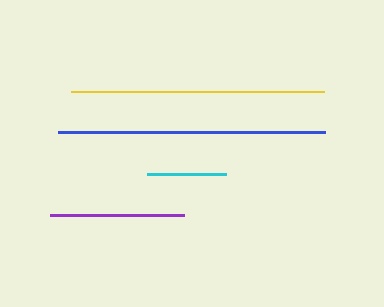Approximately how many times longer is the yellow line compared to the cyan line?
The yellow line is approximately 3.2 times the length of the cyan line.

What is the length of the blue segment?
The blue segment is approximately 268 pixels long.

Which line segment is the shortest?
The cyan line is the shortest at approximately 79 pixels.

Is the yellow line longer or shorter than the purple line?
The yellow line is longer than the purple line.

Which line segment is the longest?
The blue line is the longest at approximately 268 pixels.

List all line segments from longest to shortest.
From longest to shortest: blue, yellow, purple, cyan.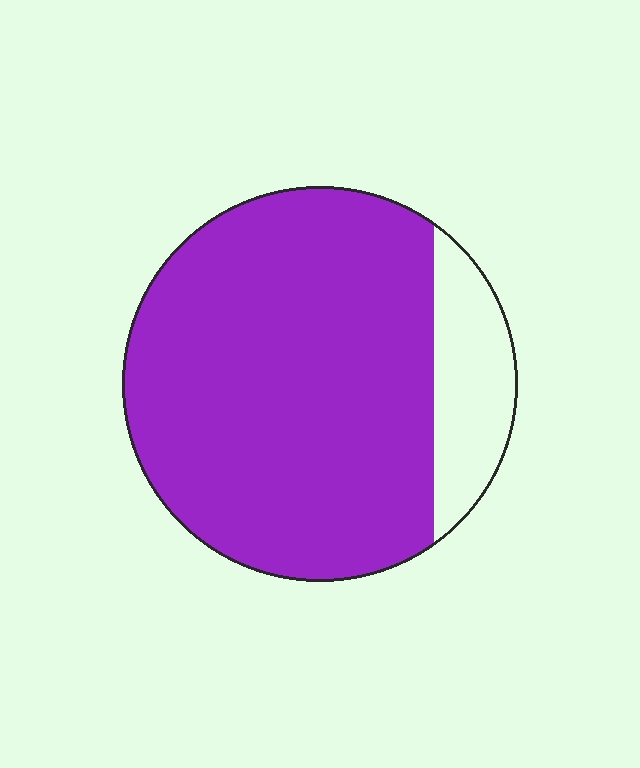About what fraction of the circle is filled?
About five sixths (5/6).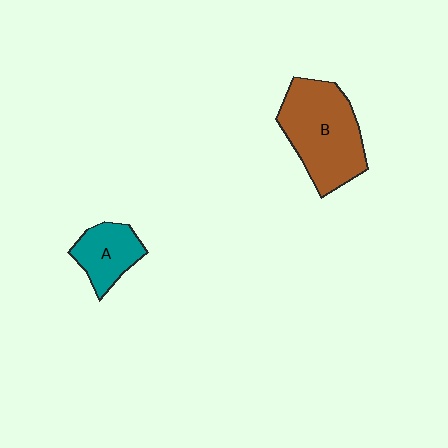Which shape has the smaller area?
Shape A (teal).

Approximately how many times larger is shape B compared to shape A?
Approximately 2.0 times.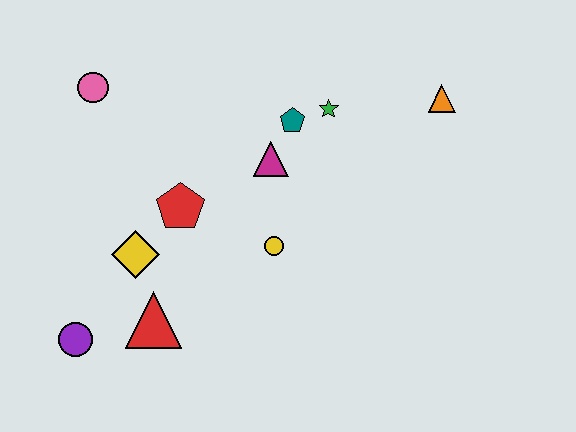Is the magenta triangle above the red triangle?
Yes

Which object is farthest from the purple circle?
The orange triangle is farthest from the purple circle.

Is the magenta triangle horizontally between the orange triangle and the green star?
No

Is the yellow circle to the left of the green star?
Yes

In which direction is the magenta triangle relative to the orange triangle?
The magenta triangle is to the left of the orange triangle.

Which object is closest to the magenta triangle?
The teal pentagon is closest to the magenta triangle.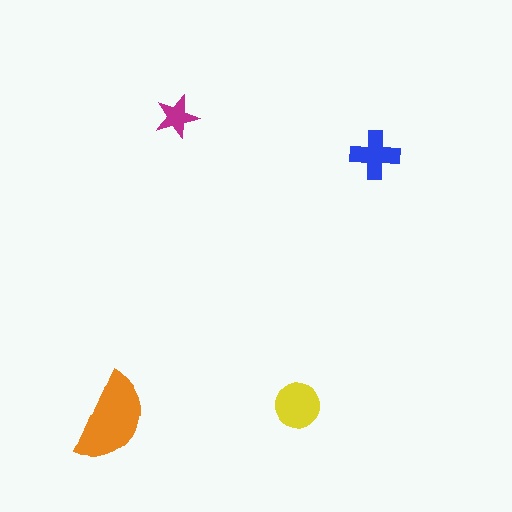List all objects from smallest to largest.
The magenta star, the blue cross, the yellow circle, the orange semicircle.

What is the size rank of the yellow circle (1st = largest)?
2nd.